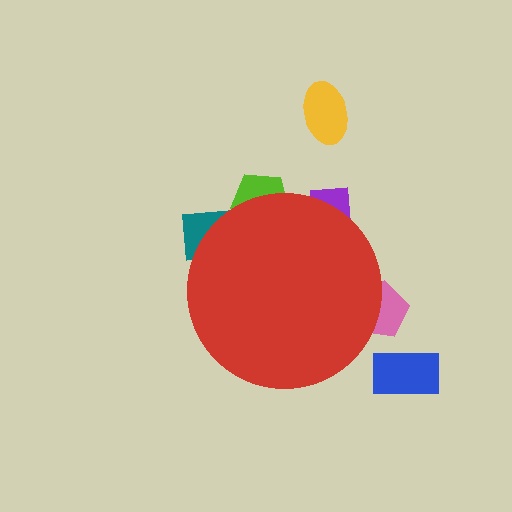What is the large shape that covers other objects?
A red circle.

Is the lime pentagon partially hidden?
Yes, the lime pentagon is partially hidden behind the red circle.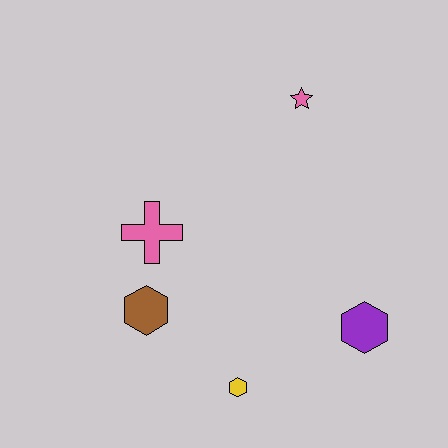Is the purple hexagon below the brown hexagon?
Yes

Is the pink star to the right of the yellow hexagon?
Yes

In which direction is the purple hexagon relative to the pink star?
The purple hexagon is below the pink star.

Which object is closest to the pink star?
The pink cross is closest to the pink star.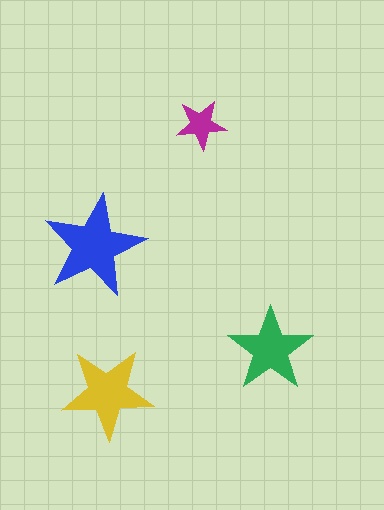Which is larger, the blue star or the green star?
The blue one.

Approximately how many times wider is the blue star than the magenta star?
About 2 times wider.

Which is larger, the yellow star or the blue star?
The blue one.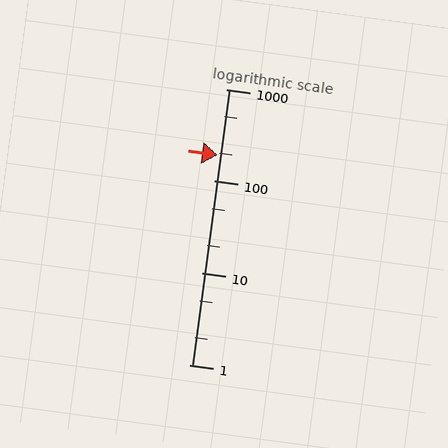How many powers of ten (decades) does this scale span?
The scale spans 3 decades, from 1 to 1000.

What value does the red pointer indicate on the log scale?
The pointer indicates approximately 190.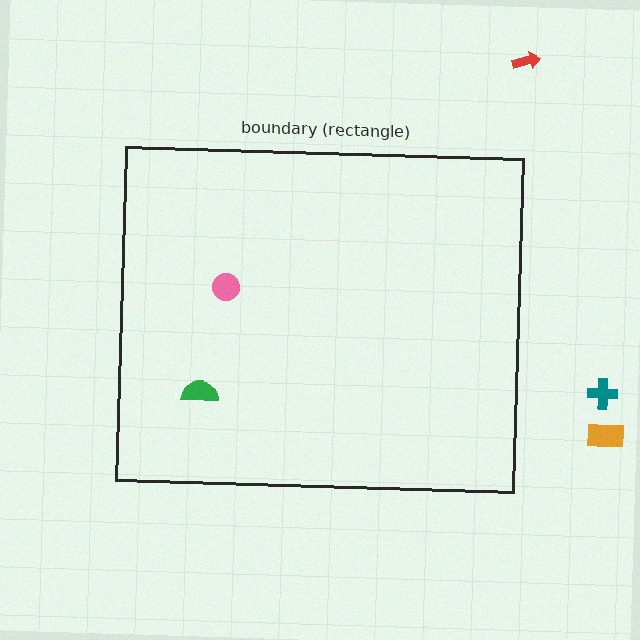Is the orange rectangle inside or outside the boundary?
Outside.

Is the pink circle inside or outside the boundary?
Inside.